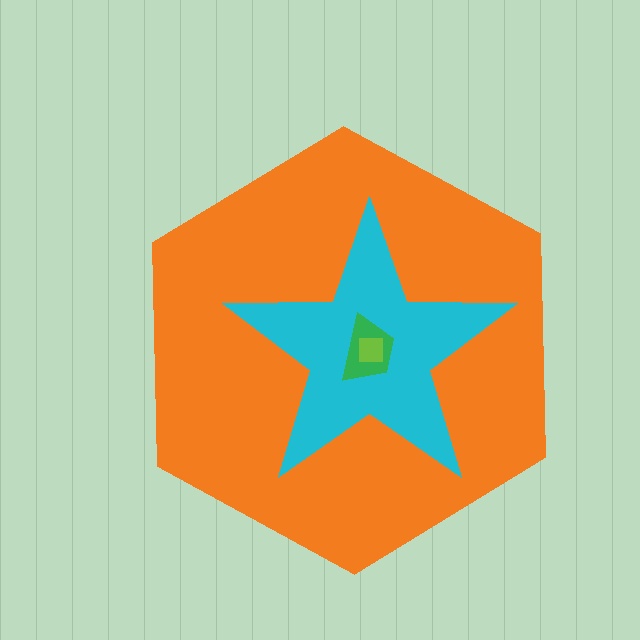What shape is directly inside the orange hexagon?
The cyan star.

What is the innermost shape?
The lime square.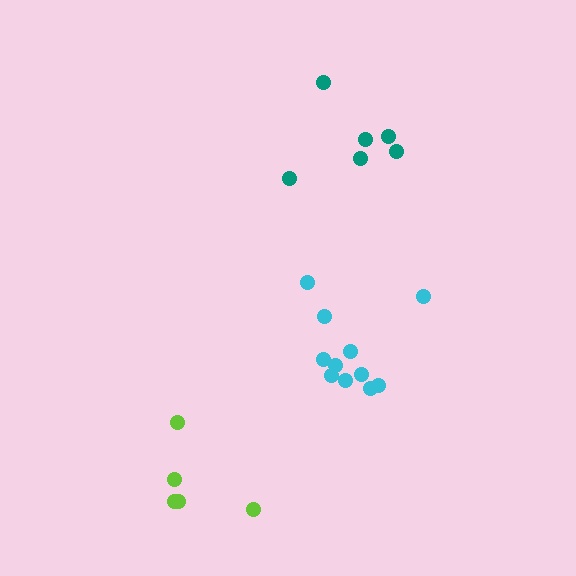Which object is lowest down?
The lime cluster is bottommost.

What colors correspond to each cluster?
The clusters are colored: teal, cyan, lime.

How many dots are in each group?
Group 1: 6 dots, Group 2: 11 dots, Group 3: 5 dots (22 total).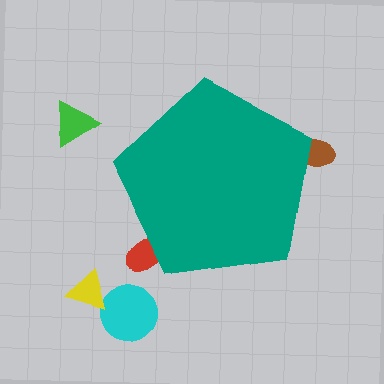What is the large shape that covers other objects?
A teal pentagon.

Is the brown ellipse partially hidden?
Yes, the brown ellipse is partially hidden behind the teal pentagon.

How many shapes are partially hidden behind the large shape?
2 shapes are partially hidden.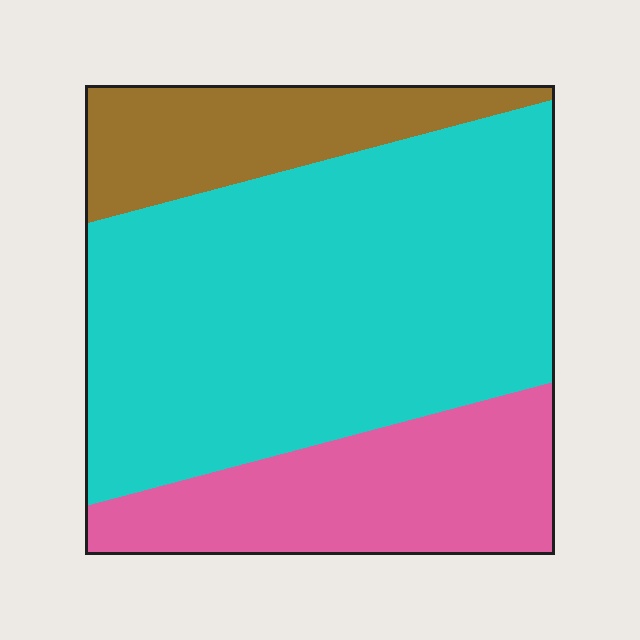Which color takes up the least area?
Brown, at roughly 15%.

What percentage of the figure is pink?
Pink takes up between a sixth and a third of the figure.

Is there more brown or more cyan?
Cyan.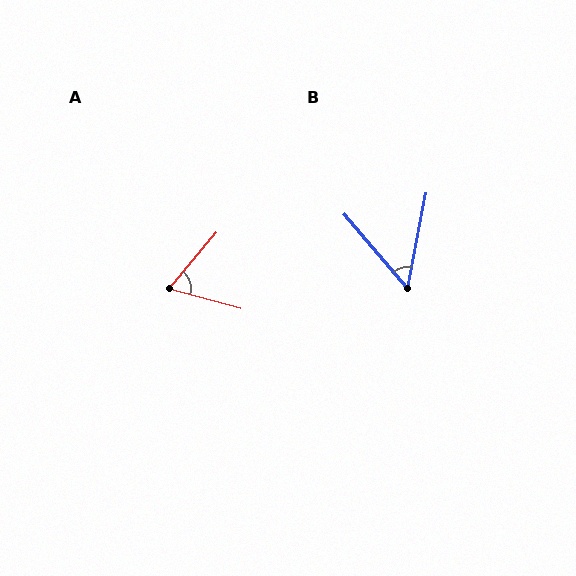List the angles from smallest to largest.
B (51°), A (65°).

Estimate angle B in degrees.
Approximately 51 degrees.